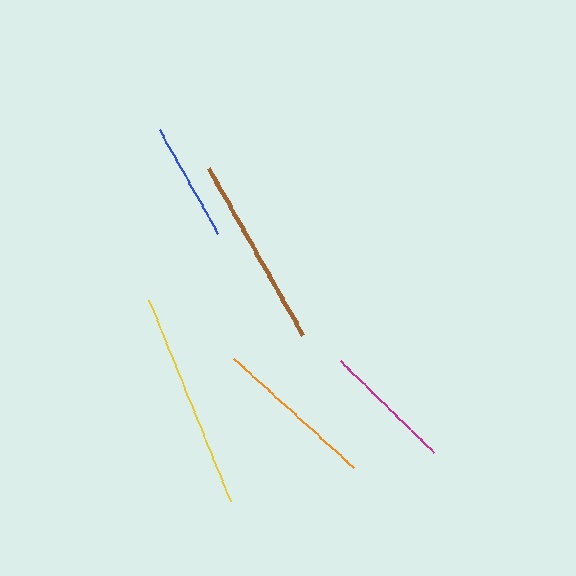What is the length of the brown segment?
The brown segment is approximately 191 pixels long.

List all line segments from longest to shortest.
From longest to shortest: yellow, brown, orange, magenta, blue.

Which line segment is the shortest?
The blue line is the shortest at approximately 119 pixels.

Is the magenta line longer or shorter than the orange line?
The orange line is longer than the magenta line.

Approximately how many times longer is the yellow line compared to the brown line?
The yellow line is approximately 1.1 times the length of the brown line.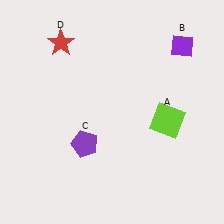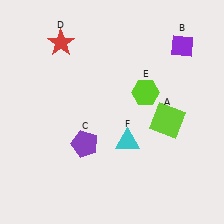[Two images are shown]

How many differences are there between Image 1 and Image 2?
There are 2 differences between the two images.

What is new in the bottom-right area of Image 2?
A cyan triangle (F) was added in the bottom-right area of Image 2.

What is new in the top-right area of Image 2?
A lime hexagon (E) was added in the top-right area of Image 2.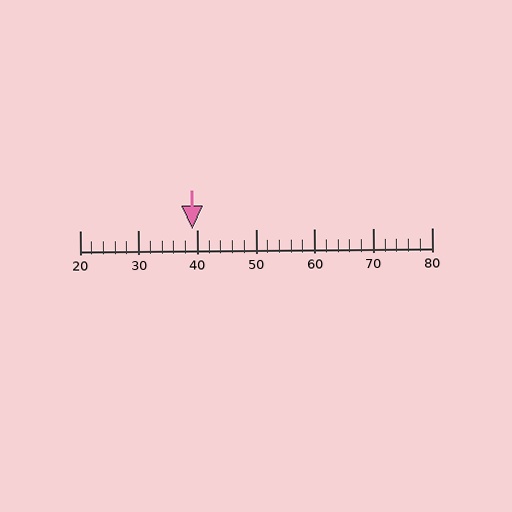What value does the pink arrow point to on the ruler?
The pink arrow points to approximately 39.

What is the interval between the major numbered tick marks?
The major tick marks are spaced 10 units apart.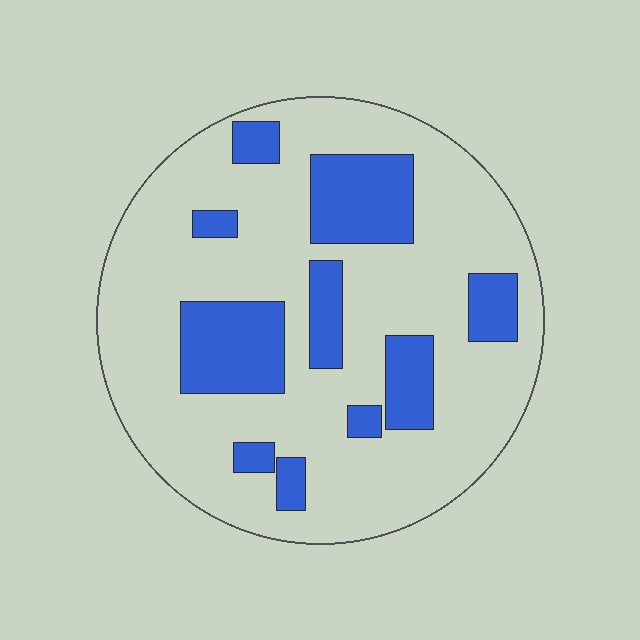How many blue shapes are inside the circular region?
10.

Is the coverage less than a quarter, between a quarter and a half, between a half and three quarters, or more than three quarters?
Less than a quarter.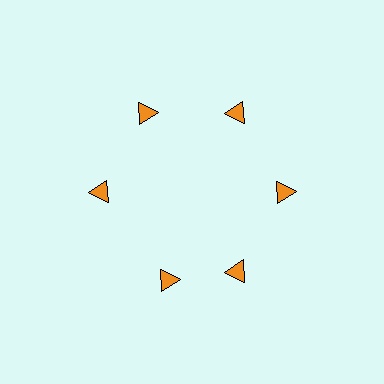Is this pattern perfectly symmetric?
No. The 6 orange triangles are arranged in a ring, but one element near the 7 o'clock position is rotated out of alignment along the ring, breaking the 6-fold rotational symmetry.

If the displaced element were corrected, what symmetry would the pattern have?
It would have 6-fold rotational symmetry — the pattern would map onto itself every 60 degrees.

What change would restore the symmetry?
The symmetry would be restored by rotating it back into even spacing with its neighbors so that all 6 triangles sit at equal angles and equal distance from the center.